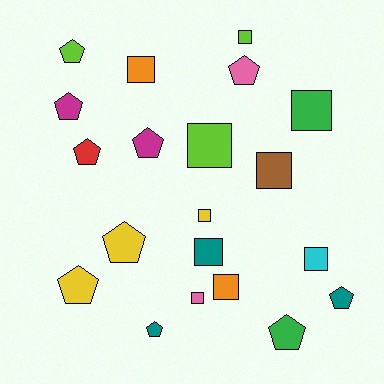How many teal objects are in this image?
There are 3 teal objects.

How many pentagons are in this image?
There are 10 pentagons.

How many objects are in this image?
There are 20 objects.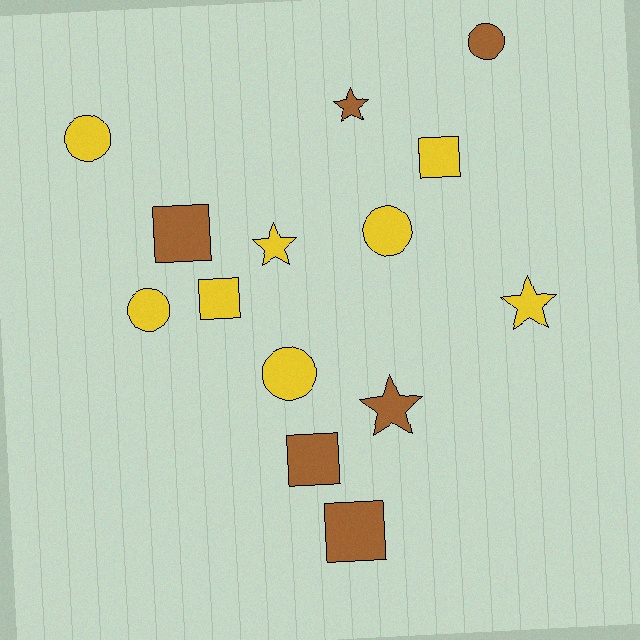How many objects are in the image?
There are 14 objects.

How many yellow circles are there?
There are 4 yellow circles.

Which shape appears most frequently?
Square, with 5 objects.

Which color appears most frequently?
Yellow, with 8 objects.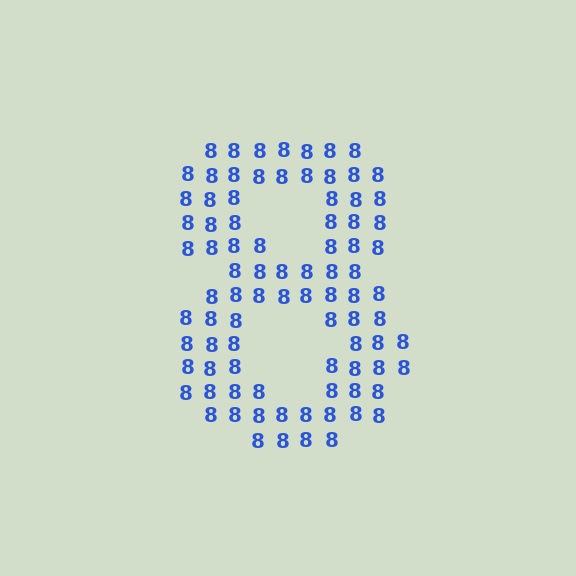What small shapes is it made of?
It is made of small digit 8's.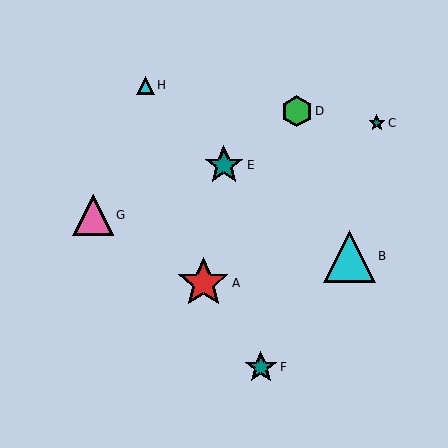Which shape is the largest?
The cyan triangle (labeled B) is the largest.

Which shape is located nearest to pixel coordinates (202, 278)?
The red star (labeled A) at (203, 283) is nearest to that location.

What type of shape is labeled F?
Shape F is a teal star.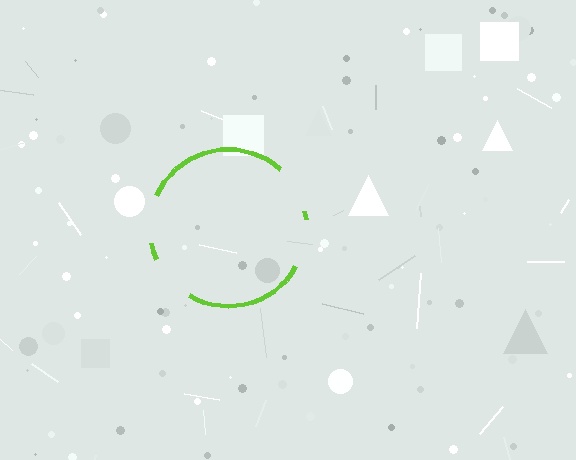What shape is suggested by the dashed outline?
The dashed outline suggests a circle.